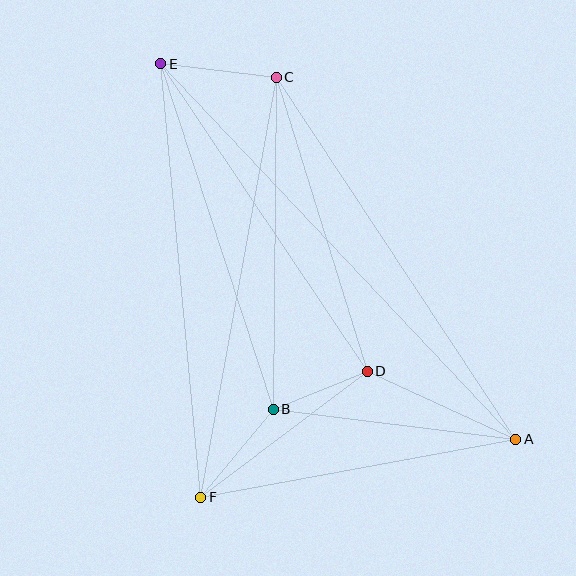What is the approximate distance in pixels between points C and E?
The distance between C and E is approximately 116 pixels.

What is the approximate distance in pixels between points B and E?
The distance between B and E is approximately 363 pixels.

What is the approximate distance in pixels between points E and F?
The distance between E and F is approximately 435 pixels.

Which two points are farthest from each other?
Points A and E are farthest from each other.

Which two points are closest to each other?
Points B and D are closest to each other.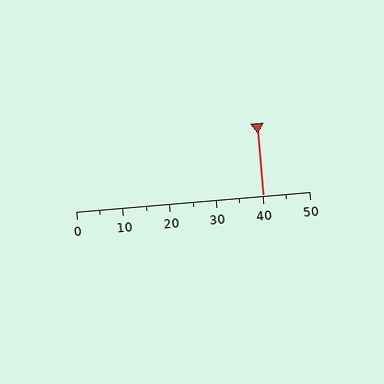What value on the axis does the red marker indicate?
The marker indicates approximately 40.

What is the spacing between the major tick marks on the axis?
The major ticks are spaced 10 apart.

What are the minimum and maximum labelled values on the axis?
The axis runs from 0 to 50.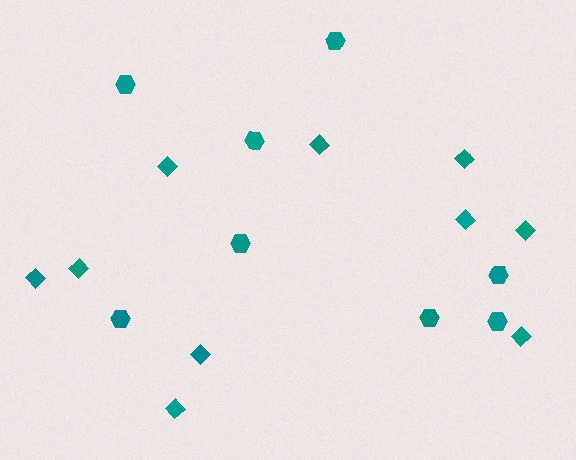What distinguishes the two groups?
There are 2 groups: one group of hexagons (8) and one group of diamonds (10).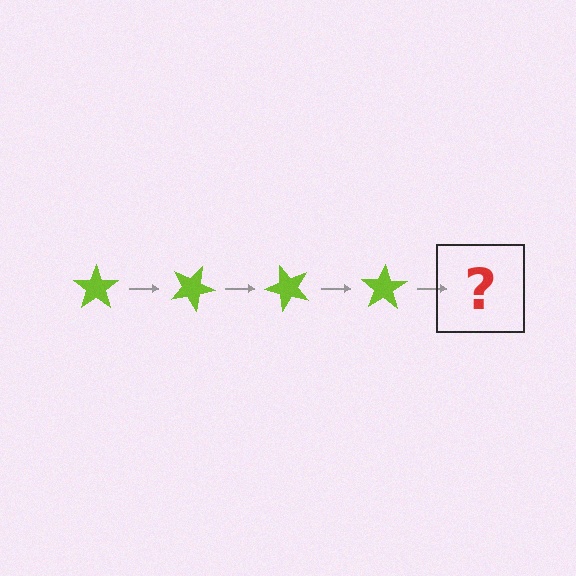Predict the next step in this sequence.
The next step is a lime star rotated 100 degrees.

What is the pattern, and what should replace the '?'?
The pattern is that the star rotates 25 degrees each step. The '?' should be a lime star rotated 100 degrees.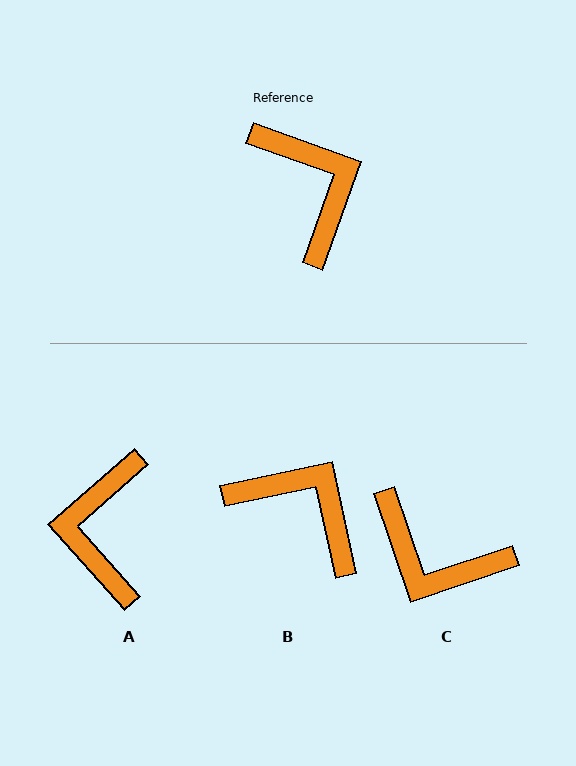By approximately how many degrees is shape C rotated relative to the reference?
Approximately 142 degrees clockwise.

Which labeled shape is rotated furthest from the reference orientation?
A, about 151 degrees away.